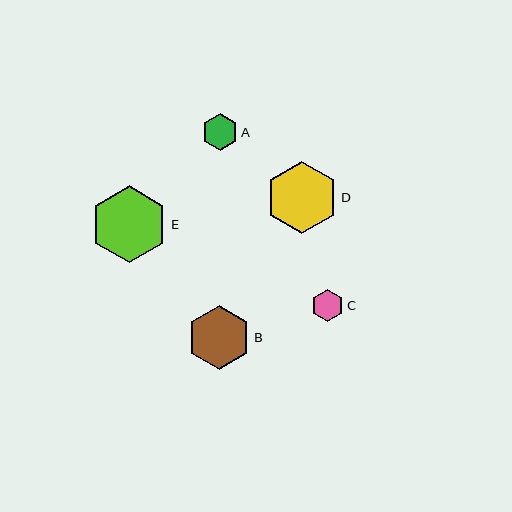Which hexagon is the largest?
Hexagon E is the largest with a size of approximately 77 pixels.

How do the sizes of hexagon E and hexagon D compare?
Hexagon E and hexagon D are approximately the same size.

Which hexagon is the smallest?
Hexagon C is the smallest with a size of approximately 32 pixels.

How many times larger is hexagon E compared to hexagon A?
Hexagon E is approximately 2.1 times the size of hexagon A.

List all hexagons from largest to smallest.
From largest to smallest: E, D, B, A, C.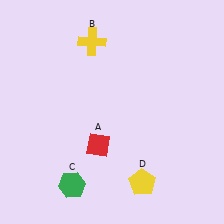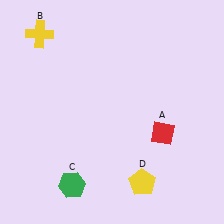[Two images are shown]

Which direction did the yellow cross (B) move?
The yellow cross (B) moved left.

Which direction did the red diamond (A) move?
The red diamond (A) moved right.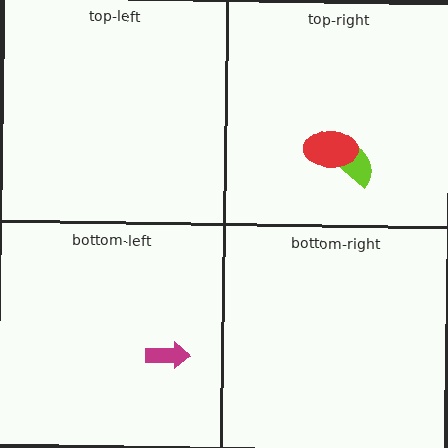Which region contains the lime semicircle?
The top-right region.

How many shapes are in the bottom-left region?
1.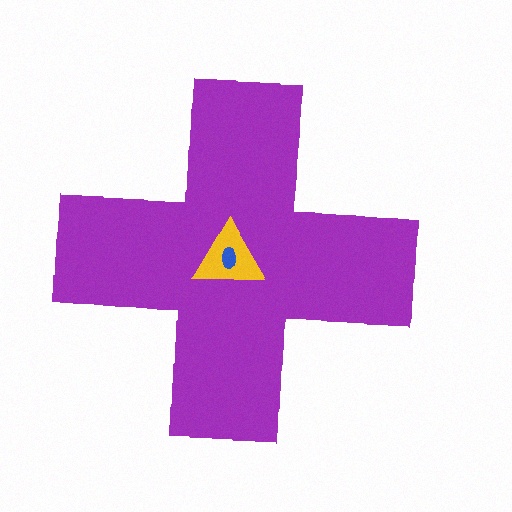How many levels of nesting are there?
3.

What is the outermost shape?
The purple cross.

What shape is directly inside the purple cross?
The yellow triangle.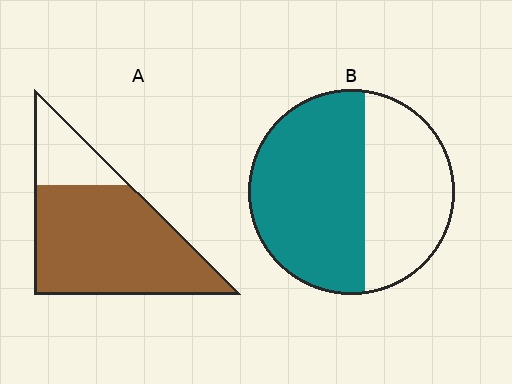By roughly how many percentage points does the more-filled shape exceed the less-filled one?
By roughly 20 percentage points (A over B).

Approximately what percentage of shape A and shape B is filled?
A is approximately 80% and B is approximately 60%.